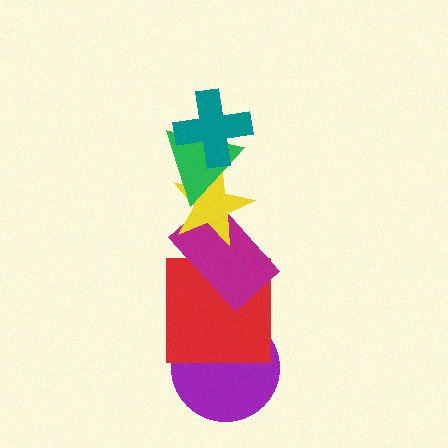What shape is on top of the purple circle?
The red square is on top of the purple circle.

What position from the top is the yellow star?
The yellow star is 3rd from the top.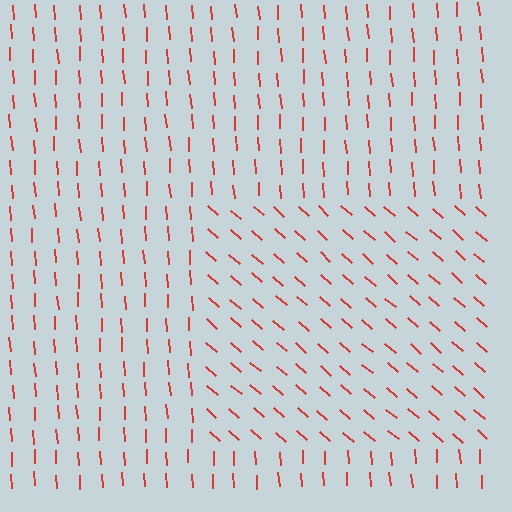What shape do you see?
I see a rectangle.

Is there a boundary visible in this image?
Yes, there is a texture boundary formed by a change in line orientation.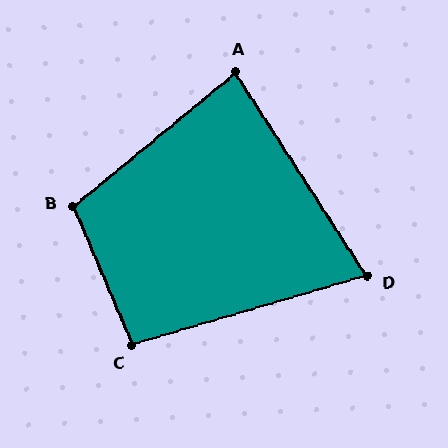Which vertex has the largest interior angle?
B, at approximately 106 degrees.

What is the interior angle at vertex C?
Approximately 97 degrees (obtuse).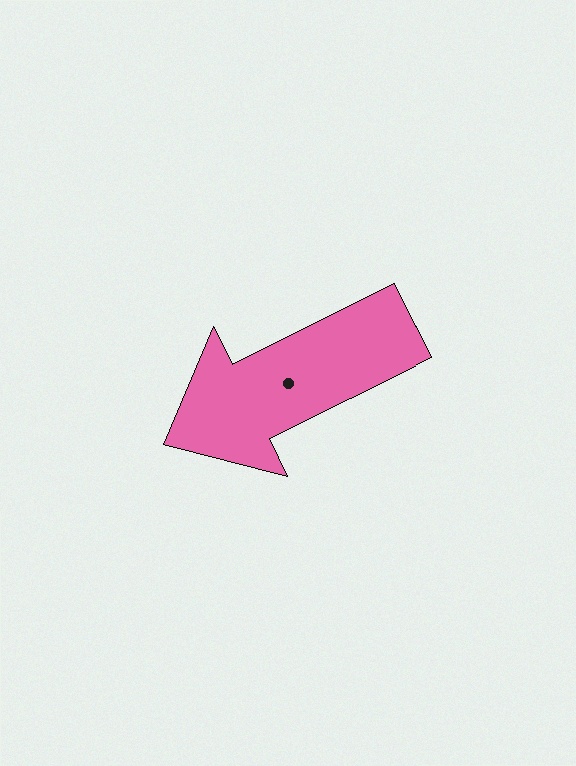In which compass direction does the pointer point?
Southwest.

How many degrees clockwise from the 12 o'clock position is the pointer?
Approximately 244 degrees.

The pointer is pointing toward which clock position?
Roughly 8 o'clock.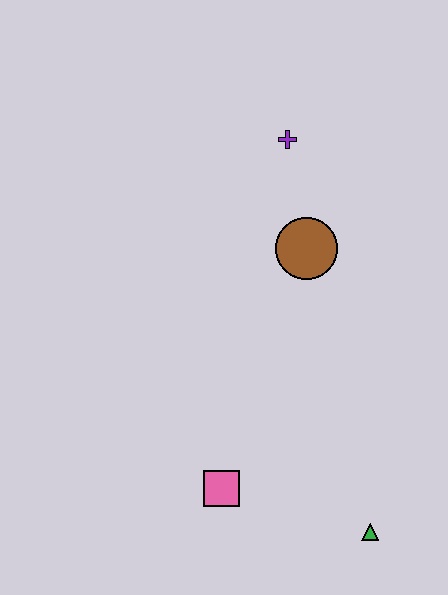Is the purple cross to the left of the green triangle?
Yes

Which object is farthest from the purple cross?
The green triangle is farthest from the purple cross.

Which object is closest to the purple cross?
The brown circle is closest to the purple cross.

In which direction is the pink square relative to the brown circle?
The pink square is below the brown circle.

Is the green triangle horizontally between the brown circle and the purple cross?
No